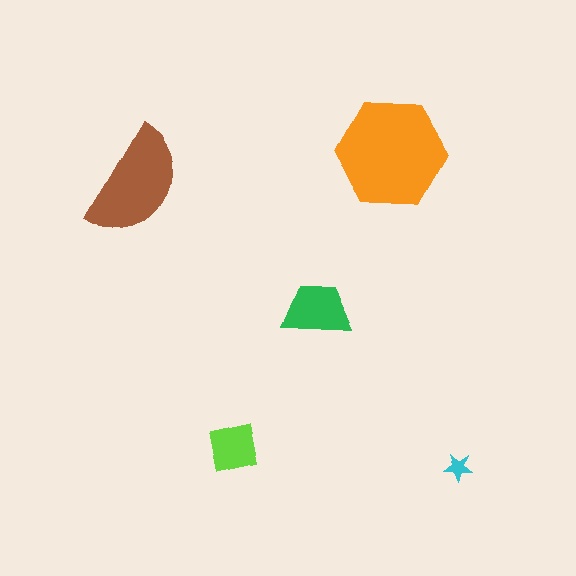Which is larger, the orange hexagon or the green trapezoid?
The orange hexagon.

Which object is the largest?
The orange hexagon.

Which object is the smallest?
The cyan star.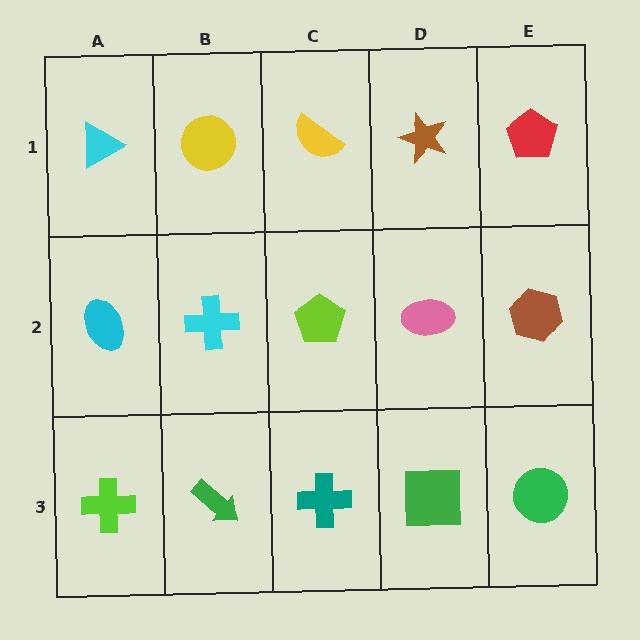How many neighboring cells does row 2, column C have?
4.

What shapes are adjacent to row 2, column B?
A yellow circle (row 1, column B), a green arrow (row 3, column B), a cyan ellipse (row 2, column A), a lime pentagon (row 2, column C).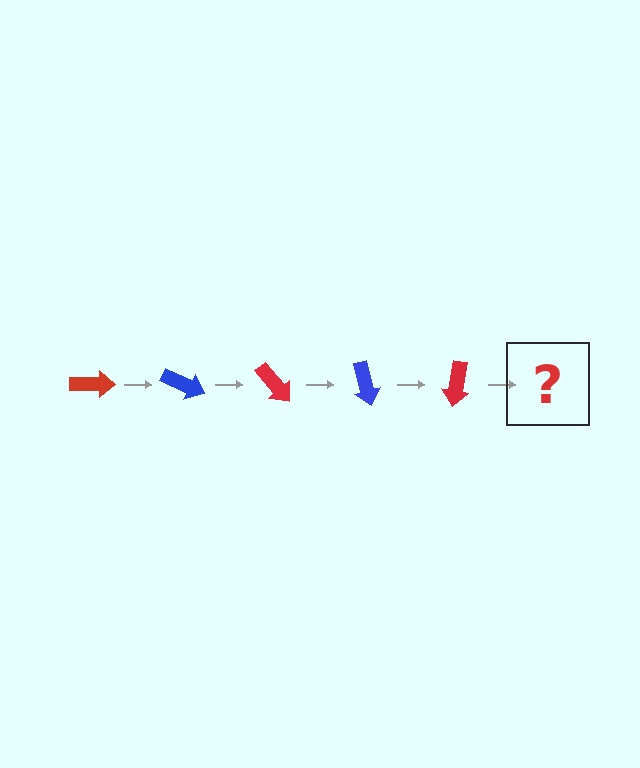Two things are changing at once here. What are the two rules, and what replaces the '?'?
The two rules are that it rotates 25 degrees each step and the color cycles through red and blue. The '?' should be a blue arrow, rotated 125 degrees from the start.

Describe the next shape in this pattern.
It should be a blue arrow, rotated 125 degrees from the start.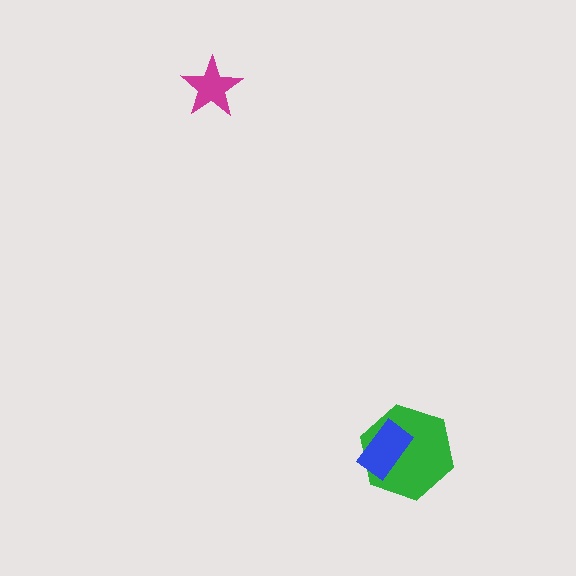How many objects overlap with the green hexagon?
1 object overlaps with the green hexagon.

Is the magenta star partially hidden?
No, no other shape covers it.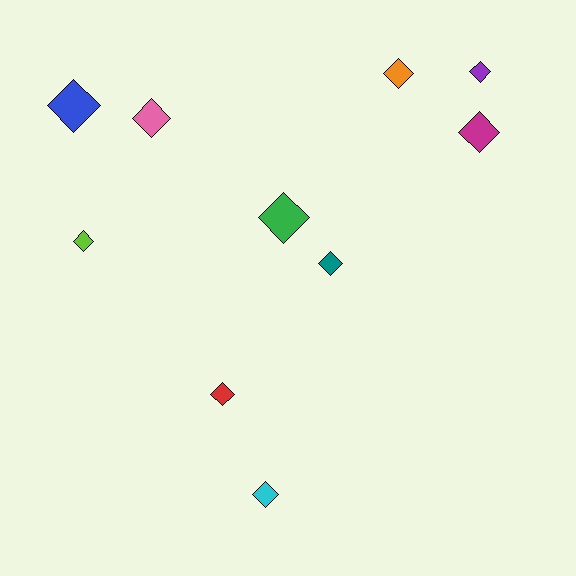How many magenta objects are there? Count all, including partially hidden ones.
There is 1 magenta object.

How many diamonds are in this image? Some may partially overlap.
There are 10 diamonds.